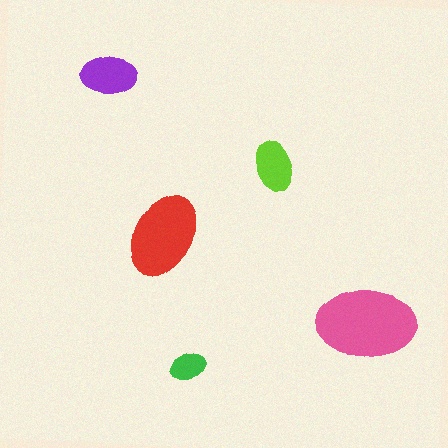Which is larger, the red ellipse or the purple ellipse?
The red one.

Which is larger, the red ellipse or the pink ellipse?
The pink one.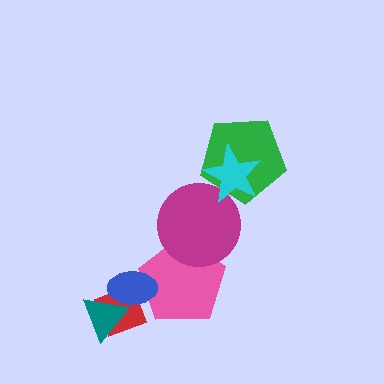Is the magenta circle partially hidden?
Yes, it is partially covered by another shape.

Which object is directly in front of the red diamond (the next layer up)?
The teal triangle is directly in front of the red diamond.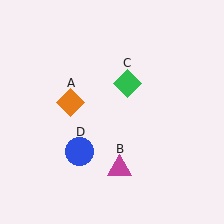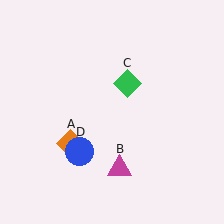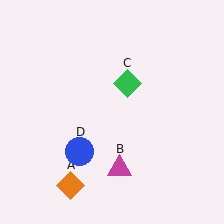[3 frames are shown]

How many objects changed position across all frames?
1 object changed position: orange diamond (object A).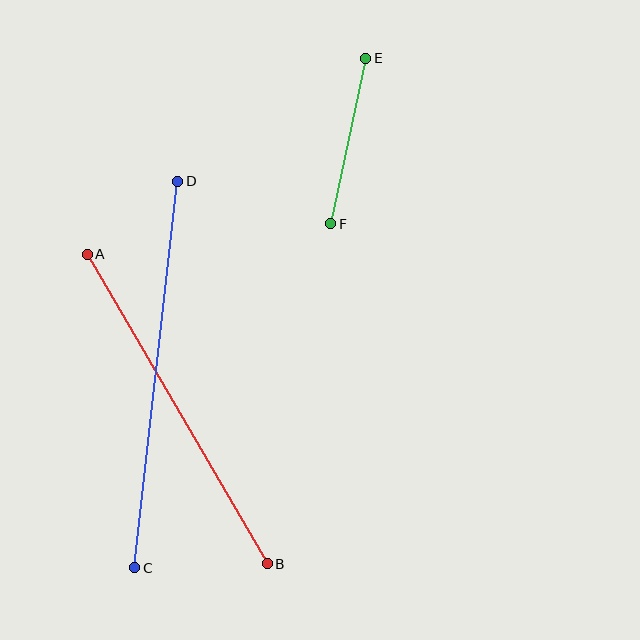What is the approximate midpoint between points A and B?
The midpoint is at approximately (177, 409) pixels.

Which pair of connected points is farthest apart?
Points C and D are farthest apart.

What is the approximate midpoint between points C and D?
The midpoint is at approximately (156, 374) pixels.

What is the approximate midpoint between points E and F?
The midpoint is at approximately (348, 141) pixels.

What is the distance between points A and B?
The distance is approximately 358 pixels.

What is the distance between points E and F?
The distance is approximately 169 pixels.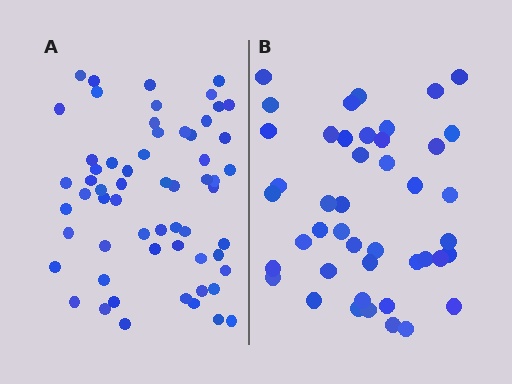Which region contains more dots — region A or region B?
Region A (the left region) has more dots.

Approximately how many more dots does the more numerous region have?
Region A has approximately 15 more dots than region B.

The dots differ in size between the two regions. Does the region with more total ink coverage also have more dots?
No. Region B has more total ink coverage because its dots are larger, but region A actually contains more individual dots. Total area can be misleading — the number of items is what matters here.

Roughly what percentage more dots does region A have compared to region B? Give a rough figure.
About 35% more.